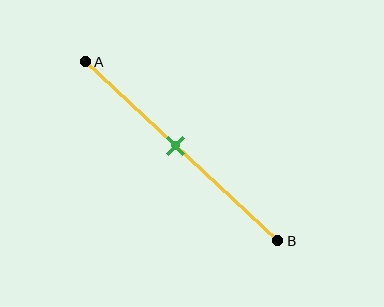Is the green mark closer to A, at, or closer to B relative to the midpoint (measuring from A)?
The green mark is closer to point A than the midpoint of segment AB.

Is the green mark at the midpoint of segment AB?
No, the mark is at about 45% from A, not at the 50% midpoint.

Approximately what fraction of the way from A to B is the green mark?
The green mark is approximately 45% of the way from A to B.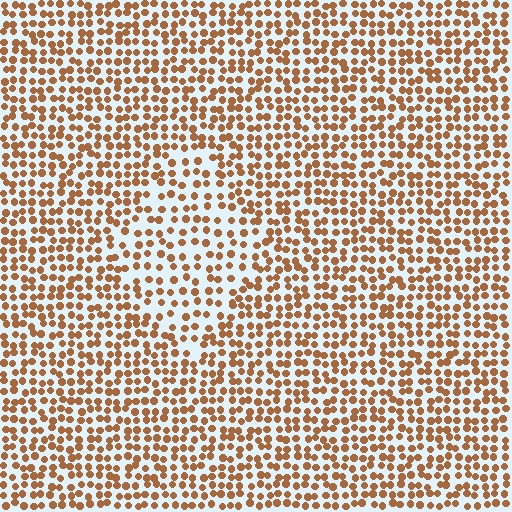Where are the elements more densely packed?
The elements are more densely packed outside the diamond boundary.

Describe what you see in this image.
The image contains small brown elements arranged at two different densities. A diamond-shaped region is visible where the elements are less densely packed than the surrounding area.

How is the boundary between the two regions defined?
The boundary is defined by a change in element density (approximately 1.6x ratio). All elements are the same color, size, and shape.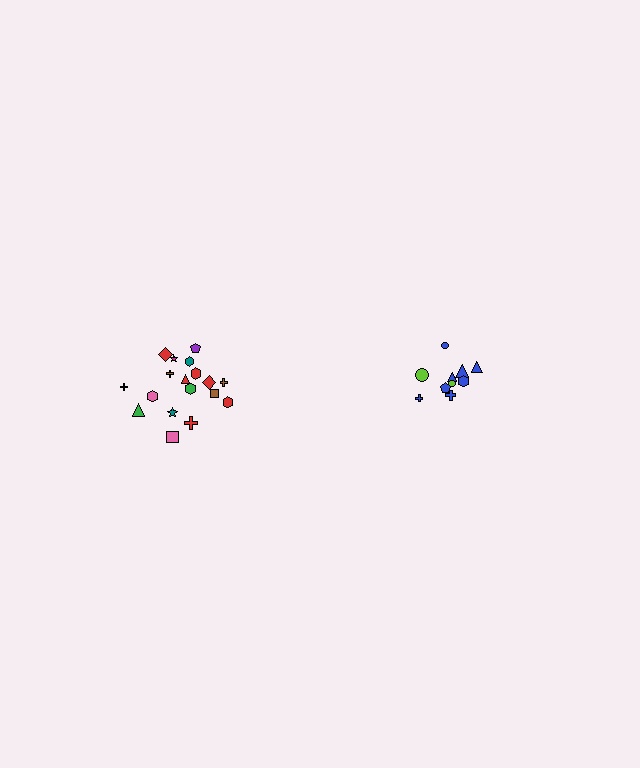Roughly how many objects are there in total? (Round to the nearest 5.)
Roughly 30 objects in total.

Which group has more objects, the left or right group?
The left group.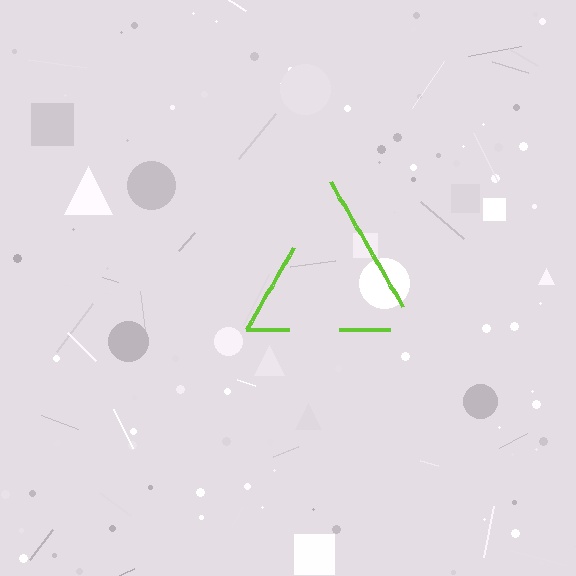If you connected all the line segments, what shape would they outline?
They would outline a triangle.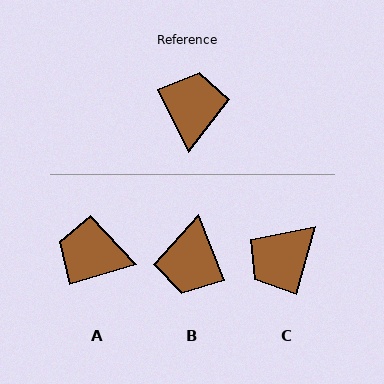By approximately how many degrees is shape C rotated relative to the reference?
Approximately 138 degrees counter-clockwise.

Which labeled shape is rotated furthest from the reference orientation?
B, about 175 degrees away.